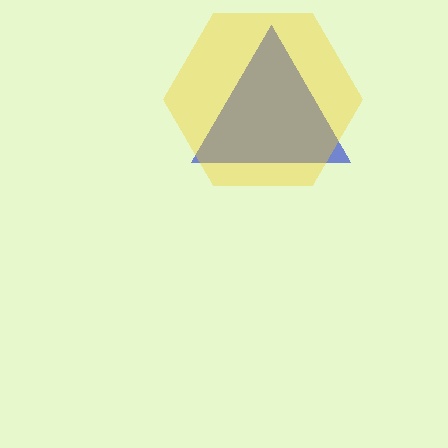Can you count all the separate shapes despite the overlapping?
Yes, there are 2 separate shapes.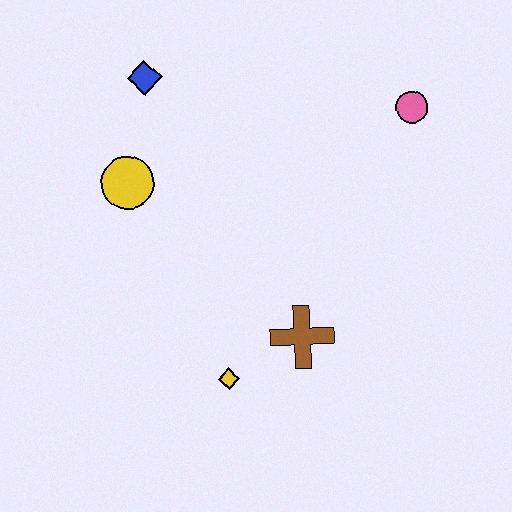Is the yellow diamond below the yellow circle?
Yes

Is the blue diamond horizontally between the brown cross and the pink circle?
No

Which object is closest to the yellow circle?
The blue diamond is closest to the yellow circle.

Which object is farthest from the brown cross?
The blue diamond is farthest from the brown cross.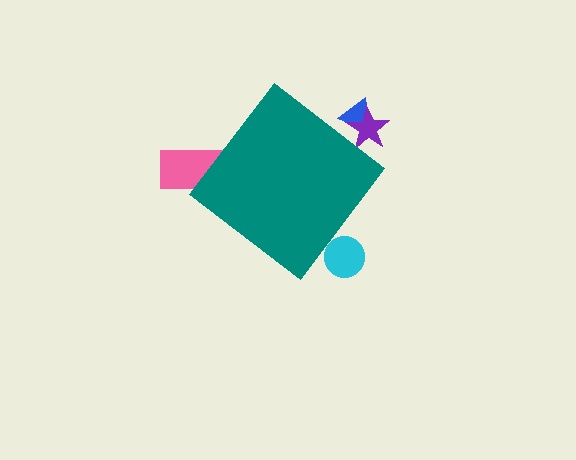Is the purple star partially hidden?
Yes, the purple star is partially hidden behind the teal diamond.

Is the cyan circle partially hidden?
Yes, the cyan circle is partially hidden behind the teal diamond.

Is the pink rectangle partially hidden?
Yes, the pink rectangle is partially hidden behind the teal diamond.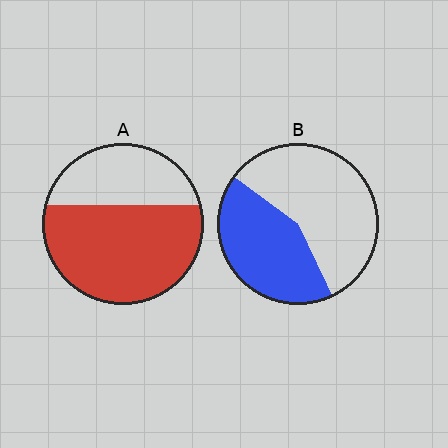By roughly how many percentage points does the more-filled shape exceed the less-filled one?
By roughly 25 percentage points (A over B).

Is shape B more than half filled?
No.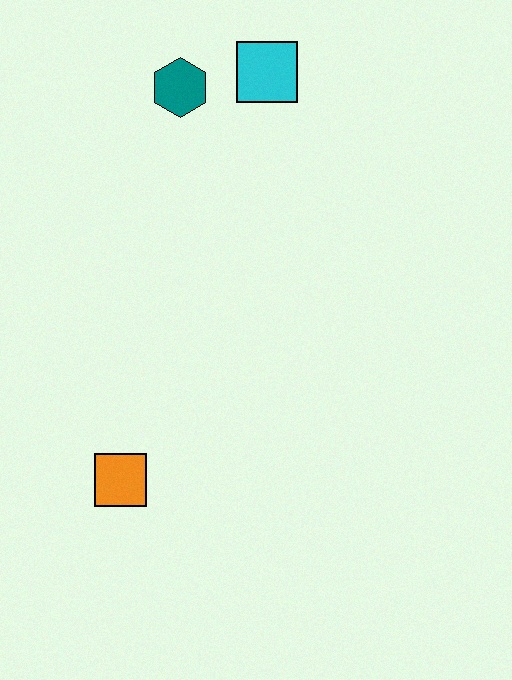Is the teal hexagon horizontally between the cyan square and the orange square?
Yes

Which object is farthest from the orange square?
The cyan square is farthest from the orange square.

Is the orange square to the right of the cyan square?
No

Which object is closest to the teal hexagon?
The cyan square is closest to the teal hexagon.